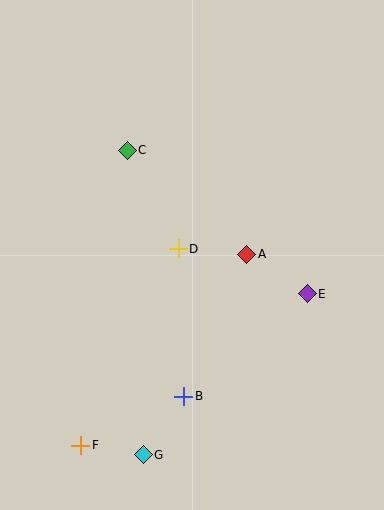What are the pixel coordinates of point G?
Point G is at (143, 455).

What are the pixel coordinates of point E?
Point E is at (307, 294).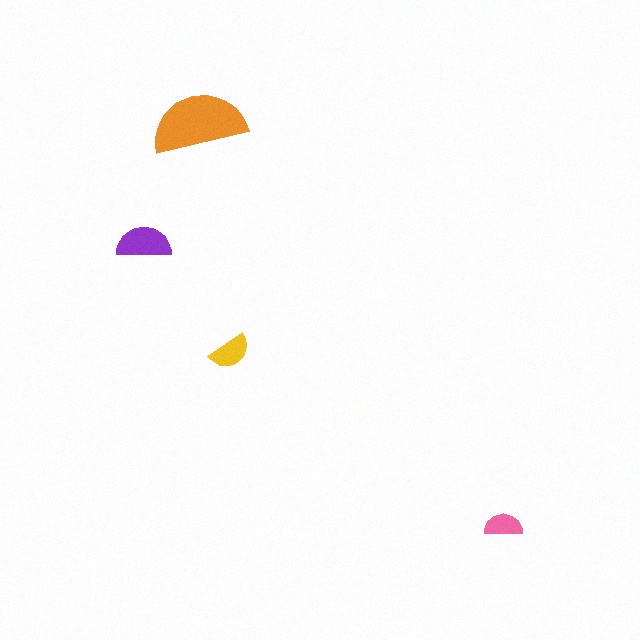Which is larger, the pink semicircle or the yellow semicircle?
The yellow one.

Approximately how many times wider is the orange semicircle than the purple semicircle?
About 1.5 times wider.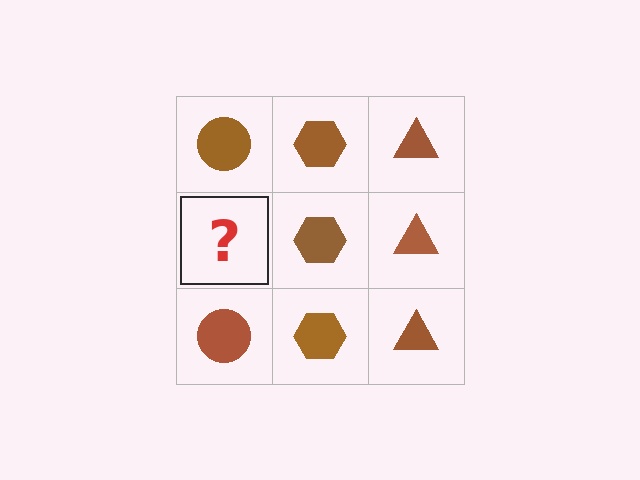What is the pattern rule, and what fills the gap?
The rule is that each column has a consistent shape. The gap should be filled with a brown circle.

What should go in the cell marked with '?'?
The missing cell should contain a brown circle.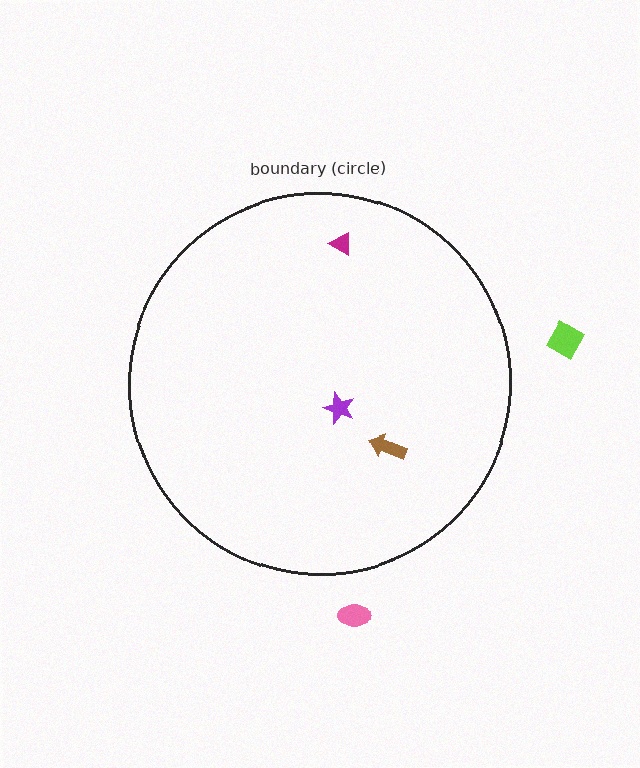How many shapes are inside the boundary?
3 inside, 2 outside.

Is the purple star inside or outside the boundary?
Inside.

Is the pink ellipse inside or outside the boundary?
Outside.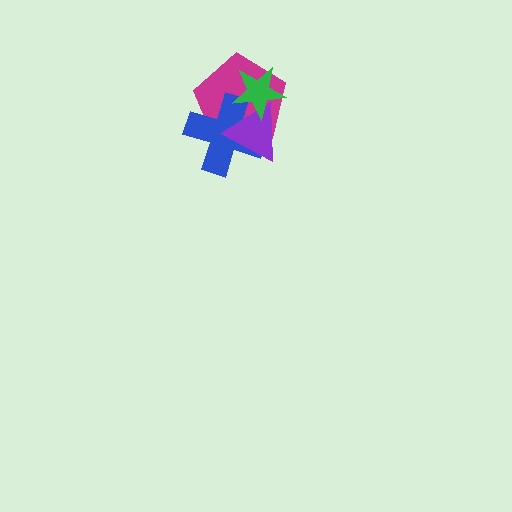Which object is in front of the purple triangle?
The green star is in front of the purple triangle.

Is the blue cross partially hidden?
Yes, it is partially covered by another shape.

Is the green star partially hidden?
No, no other shape covers it.